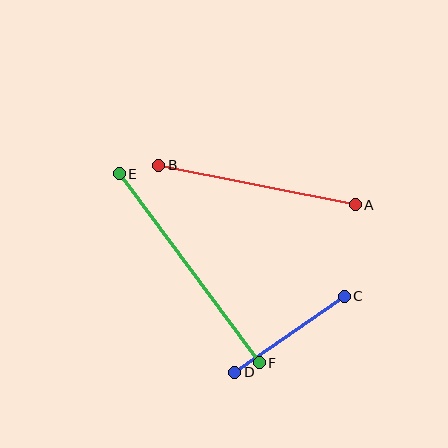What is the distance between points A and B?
The distance is approximately 200 pixels.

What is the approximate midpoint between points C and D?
The midpoint is at approximately (289, 334) pixels.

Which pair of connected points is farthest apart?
Points E and F are farthest apart.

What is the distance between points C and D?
The distance is approximately 134 pixels.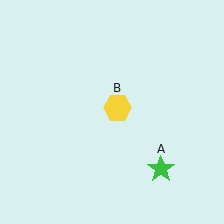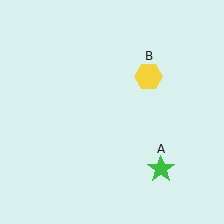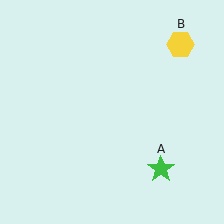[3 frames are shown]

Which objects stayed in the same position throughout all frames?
Green star (object A) remained stationary.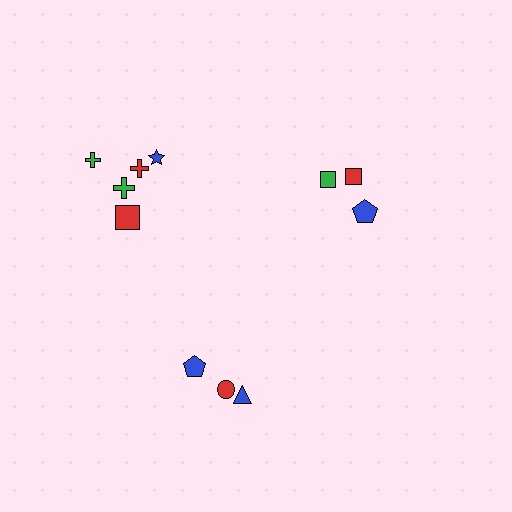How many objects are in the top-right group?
There are 3 objects.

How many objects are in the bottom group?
There are 3 objects.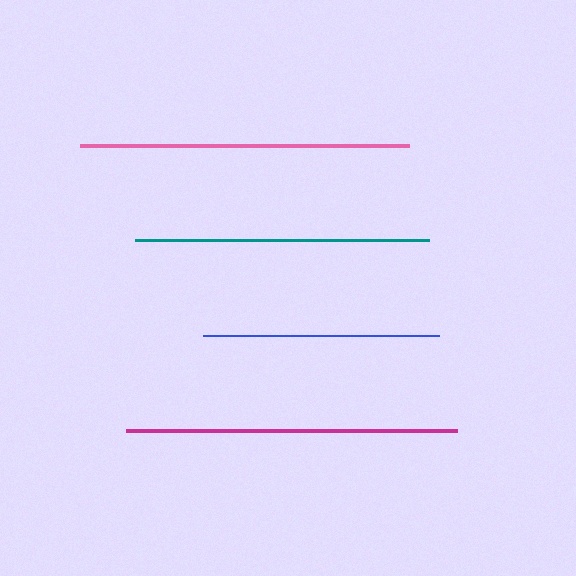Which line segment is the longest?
The magenta line is the longest at approximately 331 pixels.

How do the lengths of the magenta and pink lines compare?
The magenta and pink lines are approximately the same length.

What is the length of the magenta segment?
The magenta segment is approximately 331 pixels long.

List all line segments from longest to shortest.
From longest to shortest: magenta, pink, teal, blue.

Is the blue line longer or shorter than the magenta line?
The magenta line is longer than the blue line.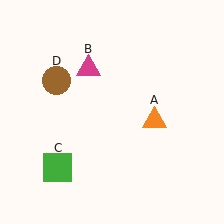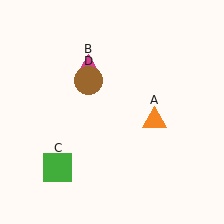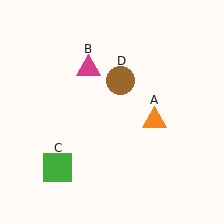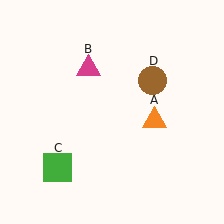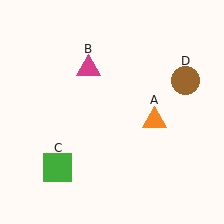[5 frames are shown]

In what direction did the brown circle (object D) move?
The brown circle (object D) moved right.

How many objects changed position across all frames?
1 object changed position: brown circle (object D).